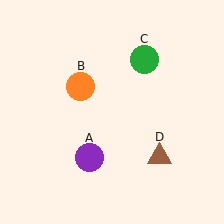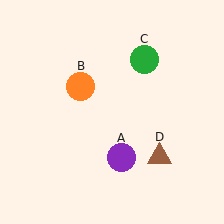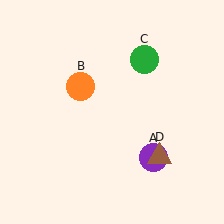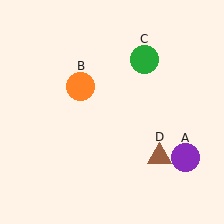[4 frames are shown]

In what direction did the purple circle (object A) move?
The purple circle (object A) moved right.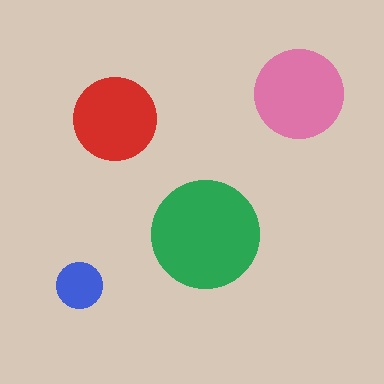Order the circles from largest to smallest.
the green one, the pink one, the red one, the blue one.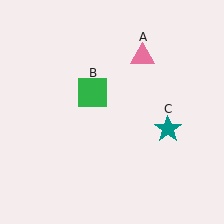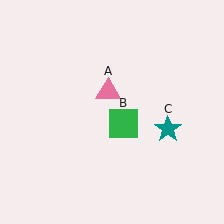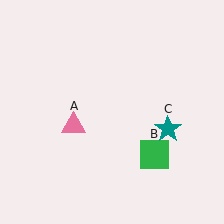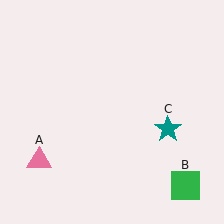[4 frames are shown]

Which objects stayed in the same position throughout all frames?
Teal star (object C) remained stationary.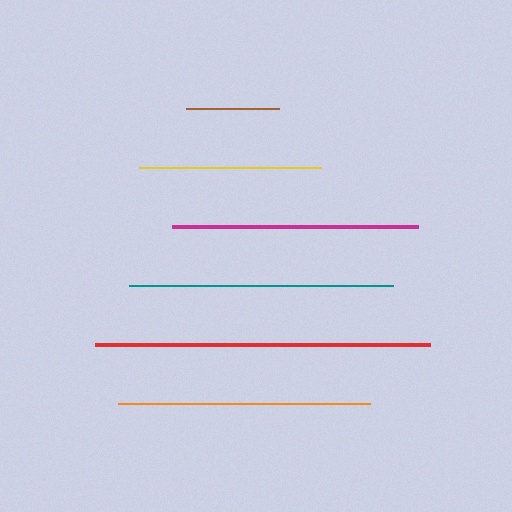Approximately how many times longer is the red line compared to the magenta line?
The red line is approximately 1.4 times the length of the magenta line.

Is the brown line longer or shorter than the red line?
The red line is longer than the brown line.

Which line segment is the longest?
The red line is the longest at approximately 335 pixels.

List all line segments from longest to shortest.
From longest to shortest: red, teal, orange, magenta, yellow, brown.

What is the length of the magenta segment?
The magenta segment is approximately 245 pixels long.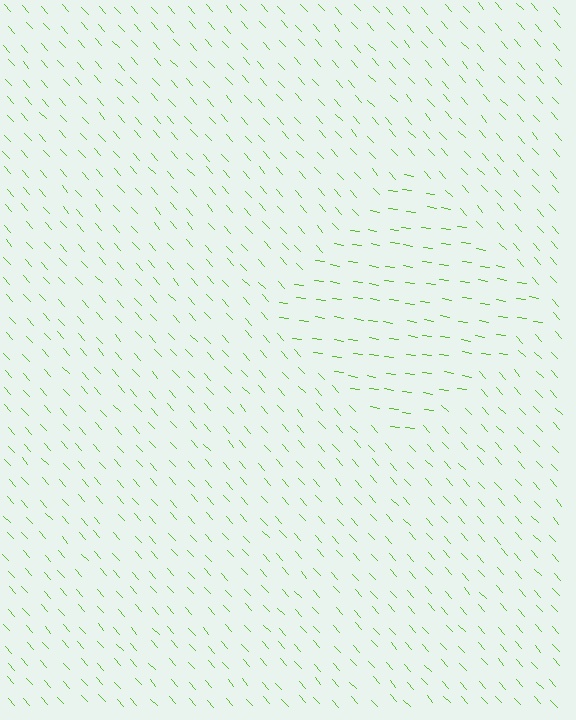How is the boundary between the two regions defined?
The boundary is defined purely by a change in line orientation (approximately 39 degrees difference). All lines are the same color and thickness.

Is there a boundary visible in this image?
Yes, there is a texture boundary formed by a change in line orientation.